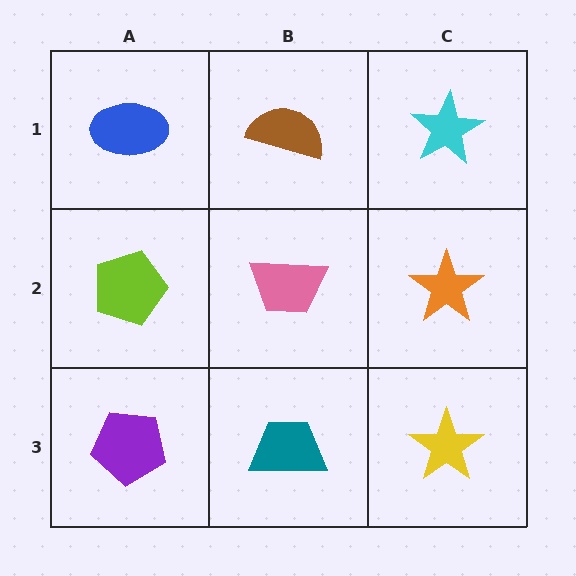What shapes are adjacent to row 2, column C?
A cyan star (row 1, column C), a yellow star (row 3, column C), a pink trapezoid (row 2, column B).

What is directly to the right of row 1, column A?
A brown semicircle.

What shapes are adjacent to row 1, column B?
A pink trapezoid (row 2, column B), a blue ellipse (row 1, column A), a cyan star (row 1, column C).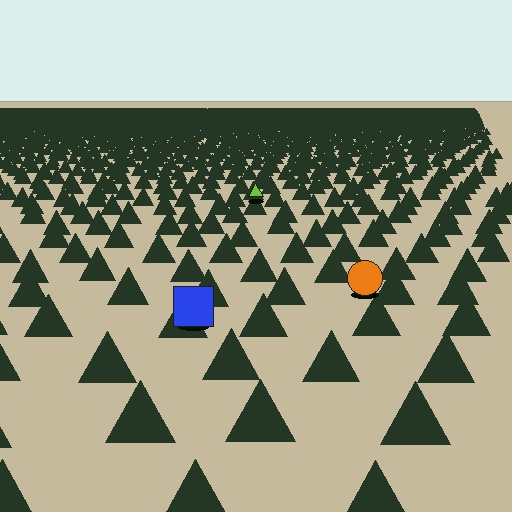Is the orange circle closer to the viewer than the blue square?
No. The blue square is closer — you can tell from the texture gradient: the ground texture is coarser near it.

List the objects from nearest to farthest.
From nearest to farthest: the blue square, the orange circle, the lime triangle.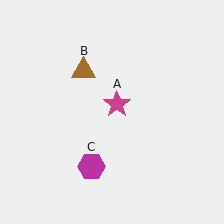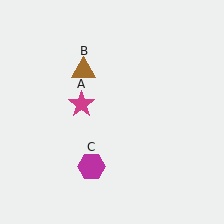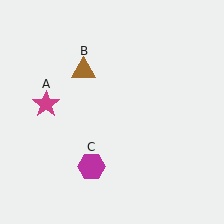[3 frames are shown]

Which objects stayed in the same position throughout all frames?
Brown triangle (object B) and magenta hexagon (object C) remained stationary.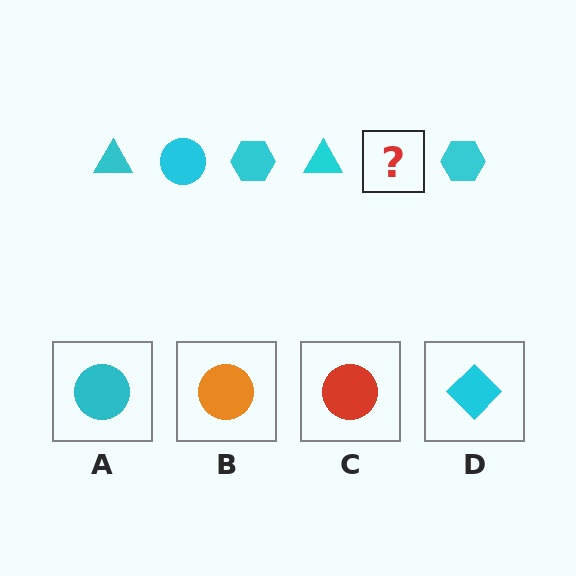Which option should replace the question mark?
Option A.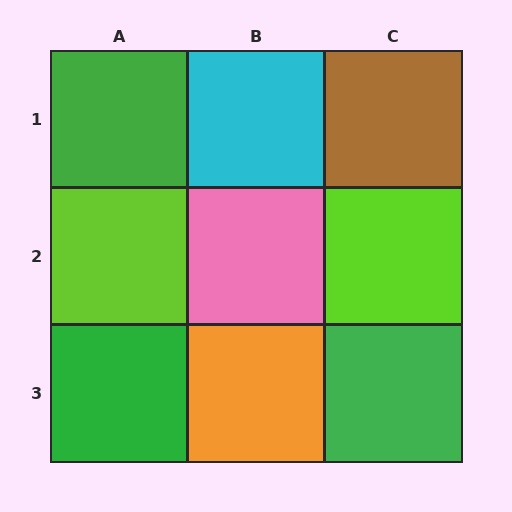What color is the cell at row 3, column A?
Green.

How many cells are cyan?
1 cell is cyan.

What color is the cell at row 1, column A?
Green.